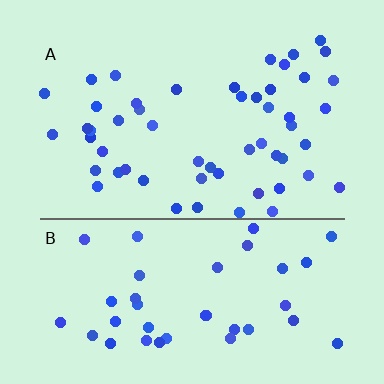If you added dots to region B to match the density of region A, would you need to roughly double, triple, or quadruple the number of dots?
Approximately double.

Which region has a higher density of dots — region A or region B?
A (the top).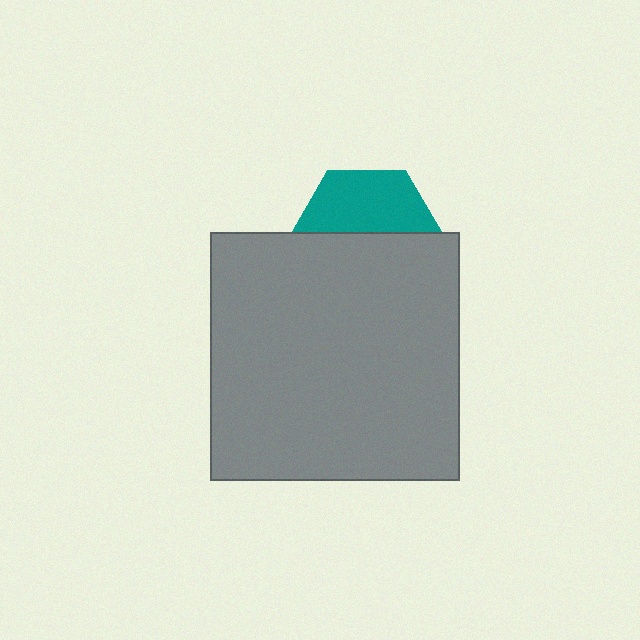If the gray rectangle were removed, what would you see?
You would see the complete teal hexagon.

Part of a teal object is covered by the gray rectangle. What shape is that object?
It is a hexagon.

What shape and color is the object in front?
The object in front is a gray rectangle.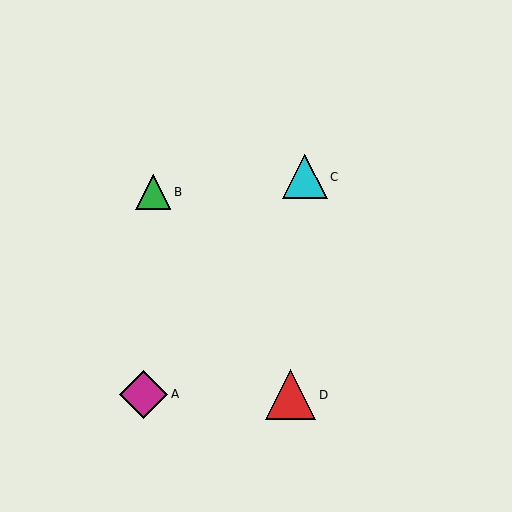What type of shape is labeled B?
Shape B is a green triangle.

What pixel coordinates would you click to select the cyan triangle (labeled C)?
Click at (305, 177) to select the cyan triangle C.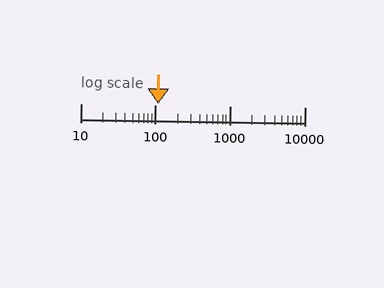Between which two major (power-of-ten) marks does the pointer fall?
The pointer is between 100 and 1000.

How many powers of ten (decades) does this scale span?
The scale spans 3 decades, from 10 to 10000.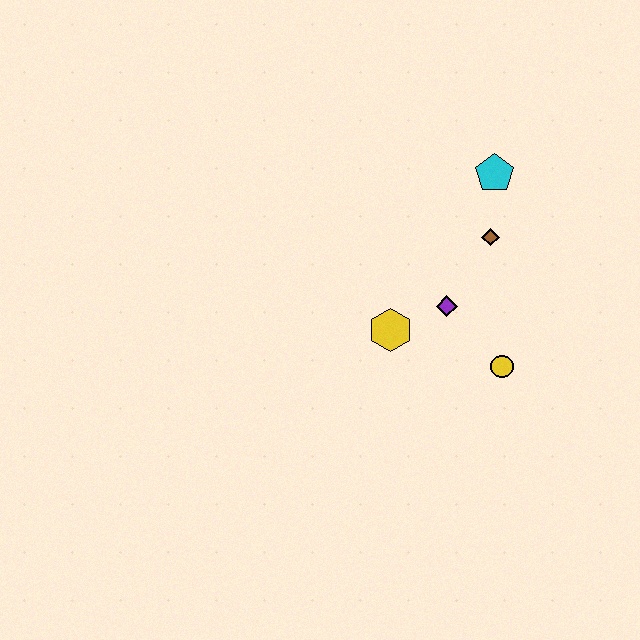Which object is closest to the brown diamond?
The cyan pentagon is closest to the brown diamond.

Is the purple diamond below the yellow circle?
No